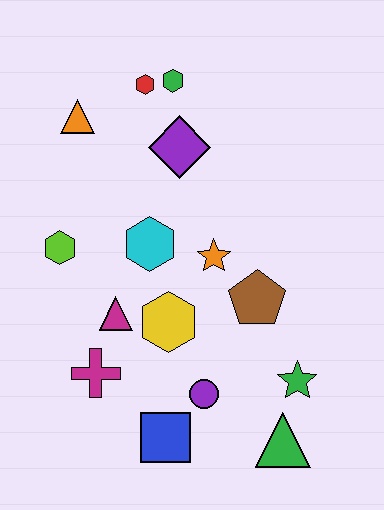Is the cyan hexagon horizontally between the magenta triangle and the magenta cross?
No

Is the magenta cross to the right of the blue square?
No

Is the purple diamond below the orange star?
No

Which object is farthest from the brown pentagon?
The orange triangle is farthest from the brown pentagon.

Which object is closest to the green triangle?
The green star is closest to the green triangle.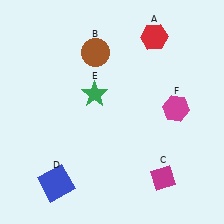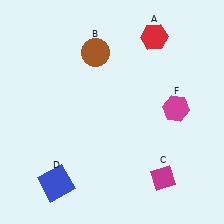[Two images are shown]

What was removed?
The green star (E) was removed in Image 2.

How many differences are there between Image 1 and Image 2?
There is 1 difference between the two images.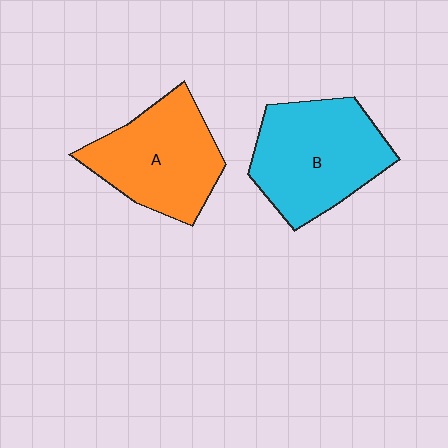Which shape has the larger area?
Shape B (cyan).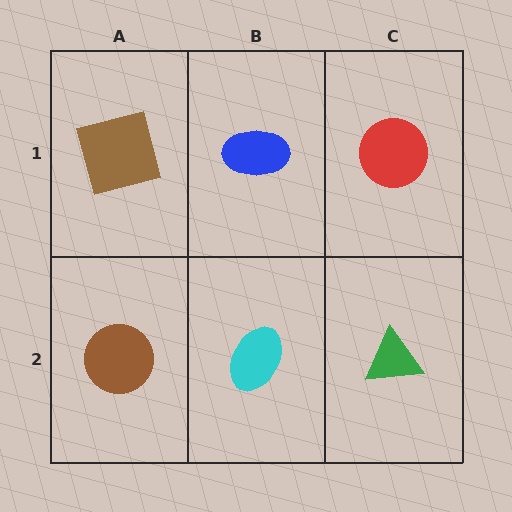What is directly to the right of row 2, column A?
A cyan ellipse.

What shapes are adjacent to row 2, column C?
A red circle (row 1, column C), a cyan ellipse (row 2, column B).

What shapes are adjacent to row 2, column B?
A blue ellipse (row 1, column B), a brown circle (row 2, column A), a green triangle (row 2, column C).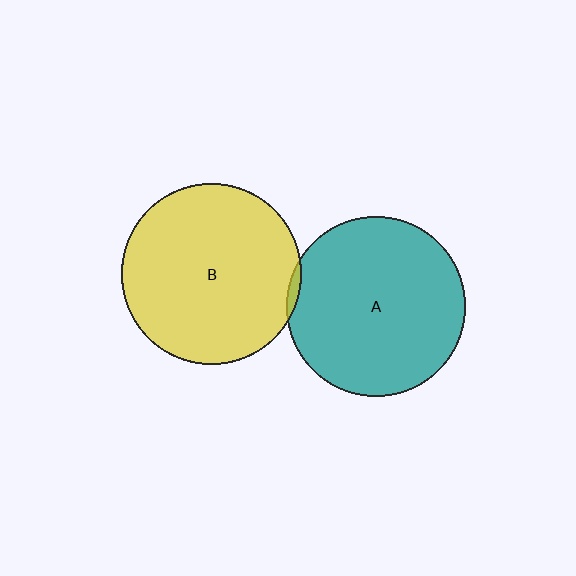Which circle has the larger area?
Circle B (yellow).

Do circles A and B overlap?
Yes.